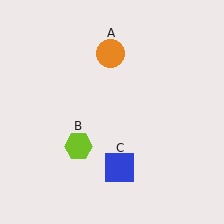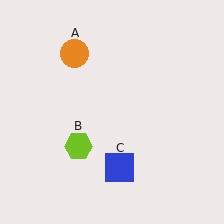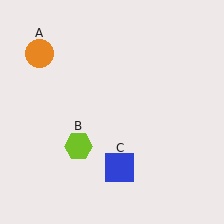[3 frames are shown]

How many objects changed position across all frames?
1 object changed position: orange circle (object A).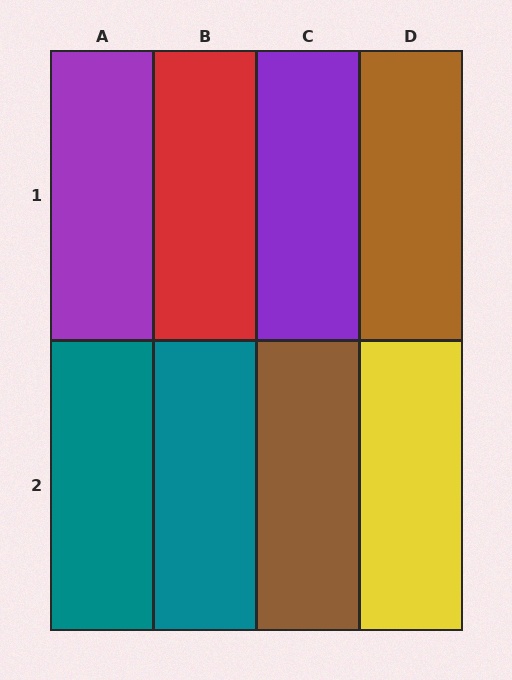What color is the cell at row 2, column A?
Teal.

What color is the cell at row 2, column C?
Brown.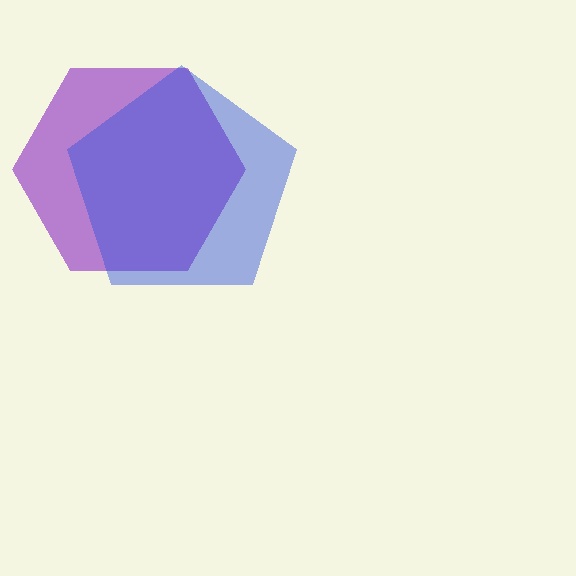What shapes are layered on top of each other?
The layered shapes are: a purple hexagon, a blue pentagon.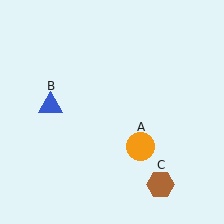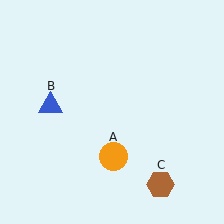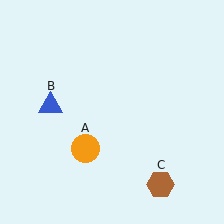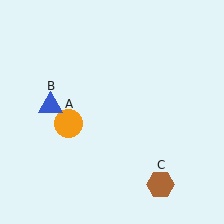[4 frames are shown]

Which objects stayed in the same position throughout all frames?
Blue triangle (object B) and brown hexagon (object C) remained stationary.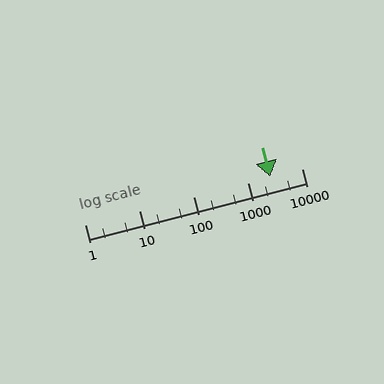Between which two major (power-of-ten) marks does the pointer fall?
The pointer is between 1000 and 10000.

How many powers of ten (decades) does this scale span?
The scale spans 4 decades, from 1 to 10000.